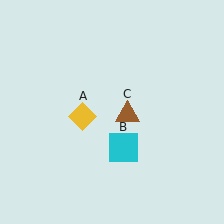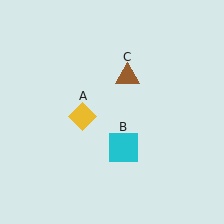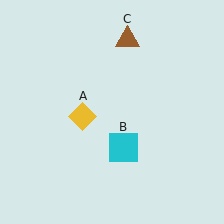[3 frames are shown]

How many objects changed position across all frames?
1 object changed position: brown triangle (object C).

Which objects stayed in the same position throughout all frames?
Yellow diamond (object A) and cyan square (object B) remained stationary.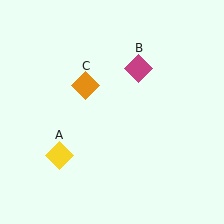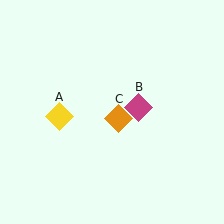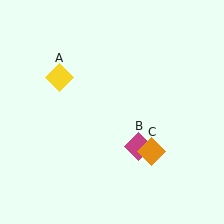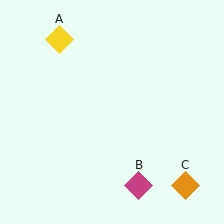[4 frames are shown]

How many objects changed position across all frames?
3 objects changed position: yellow diamond (object A), magenta diamond (object B), orange diamond (object C).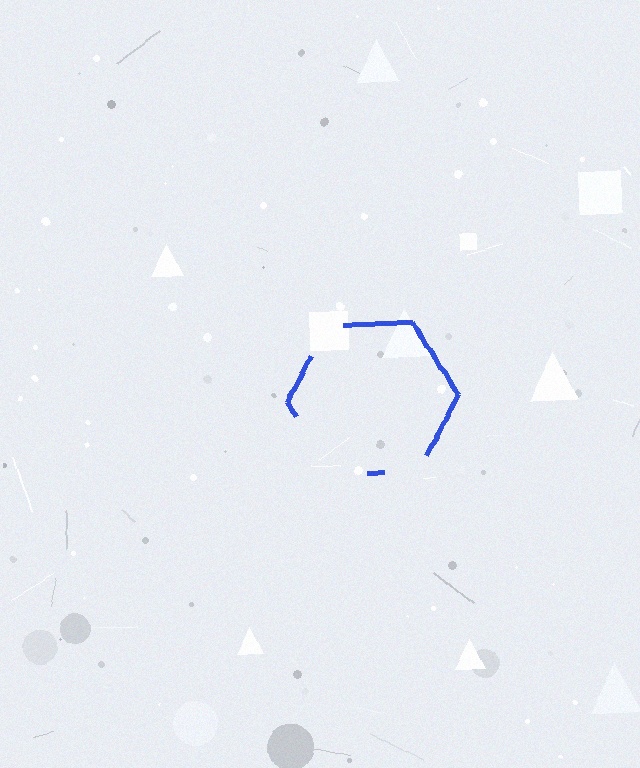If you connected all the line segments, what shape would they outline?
They would outline a hexagon.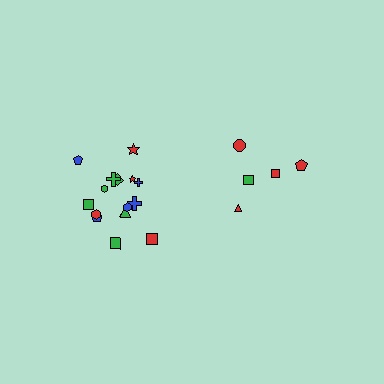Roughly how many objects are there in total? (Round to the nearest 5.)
Roughly 20 objects in total.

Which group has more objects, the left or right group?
The left group.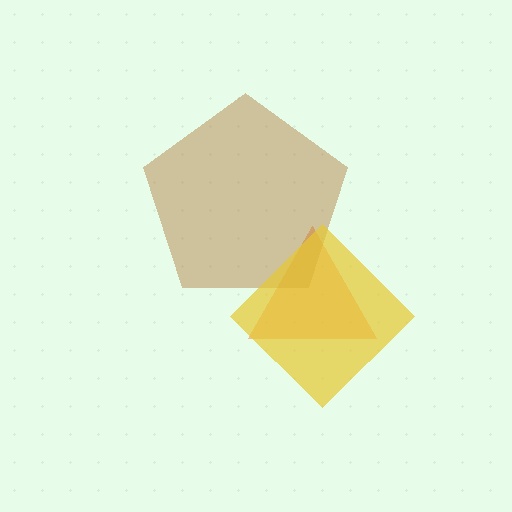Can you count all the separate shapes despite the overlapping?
Yes, there are 3 separate shapes.